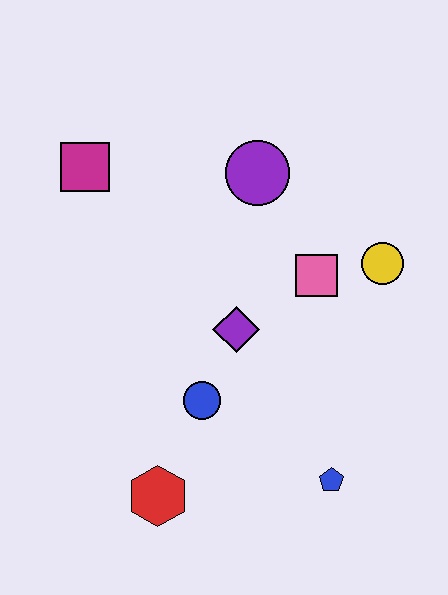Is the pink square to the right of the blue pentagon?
No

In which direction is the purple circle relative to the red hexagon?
The purple circle is above the red hexagon.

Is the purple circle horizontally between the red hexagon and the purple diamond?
No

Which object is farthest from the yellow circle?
The red hexagon is farthest from the yellow circle.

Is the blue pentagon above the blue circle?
No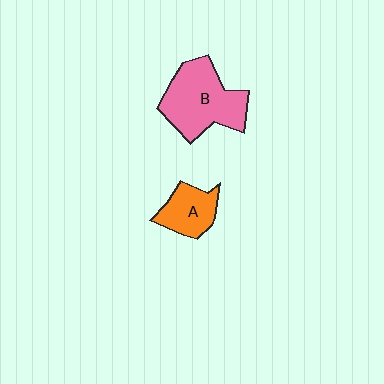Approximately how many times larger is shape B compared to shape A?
Approximately 1.9 times.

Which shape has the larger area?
Shape B (pink).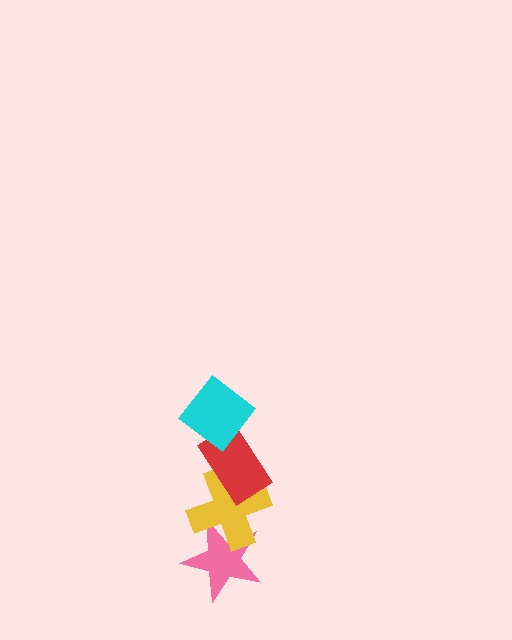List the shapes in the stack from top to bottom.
From top to bottom: the cyan diamond, the red rectangle, the yellow cross, the pink star.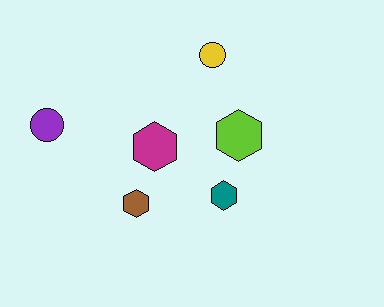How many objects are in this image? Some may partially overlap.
There are 6 objects.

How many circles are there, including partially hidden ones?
There are 2 circles.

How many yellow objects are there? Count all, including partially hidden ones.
There is 1 yellow object.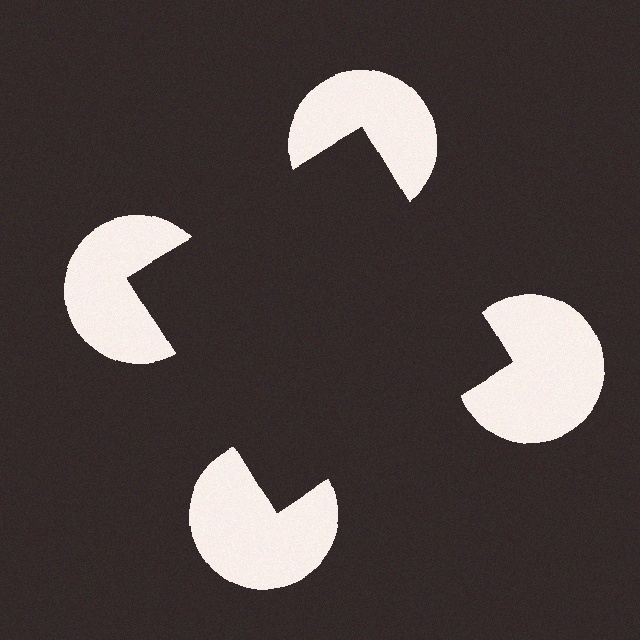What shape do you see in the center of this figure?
An illusory square — its edges are inferred from the aligned wedge cuts in the pac-man discs, not physically drawn.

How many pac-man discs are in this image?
There are 4 — one at each vertex of the illusory square.